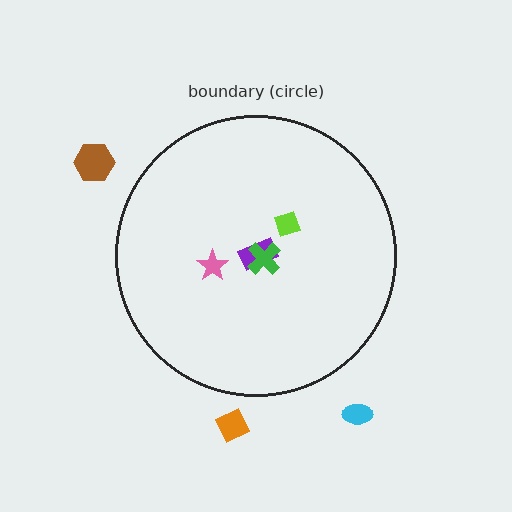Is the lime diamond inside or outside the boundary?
Inside.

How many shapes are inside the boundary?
4 inside, 3 outside.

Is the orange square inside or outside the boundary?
Outside.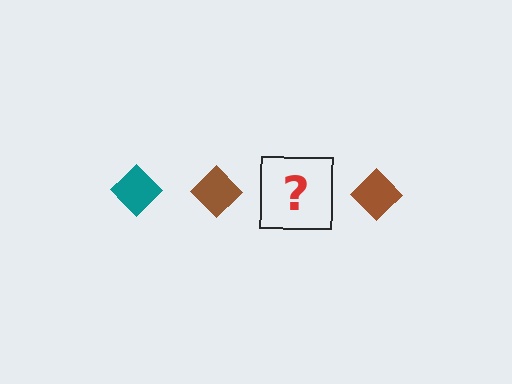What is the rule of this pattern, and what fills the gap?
The rule is that the pattern cycles through teal, brown diamonds. The gap should be filled with a teal diamond.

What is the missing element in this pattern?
The missing element is a teal diamond.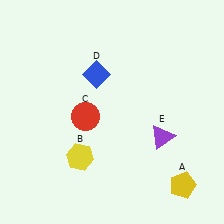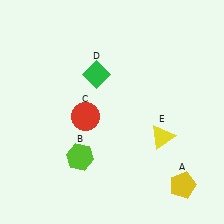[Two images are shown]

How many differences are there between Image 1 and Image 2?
There are 3 differences between the two images.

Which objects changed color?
B changed from yellow to lime. D changed from blue to green. E changed from purple to yellow.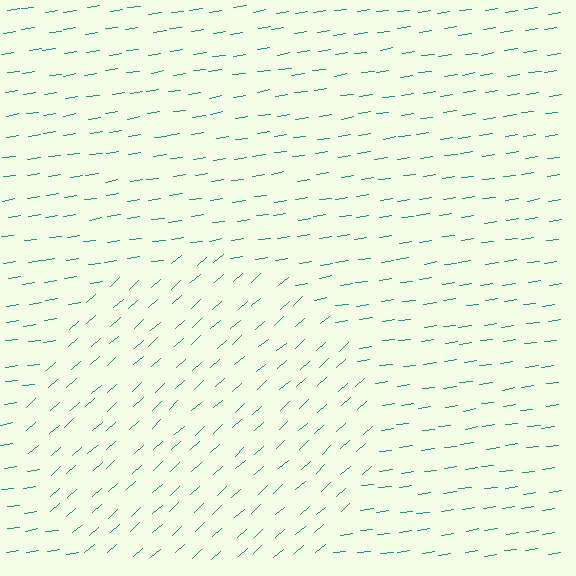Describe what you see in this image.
The image is filled with small teal line segments. A circle region in the image has lines oriented differently from the surrounding lines, creating a visible texture boundary.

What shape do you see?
I see a circle.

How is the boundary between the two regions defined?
The boundary is defined purely by a change in line orientation (approximately 34 degrees difference). All lines are the same color and thickness.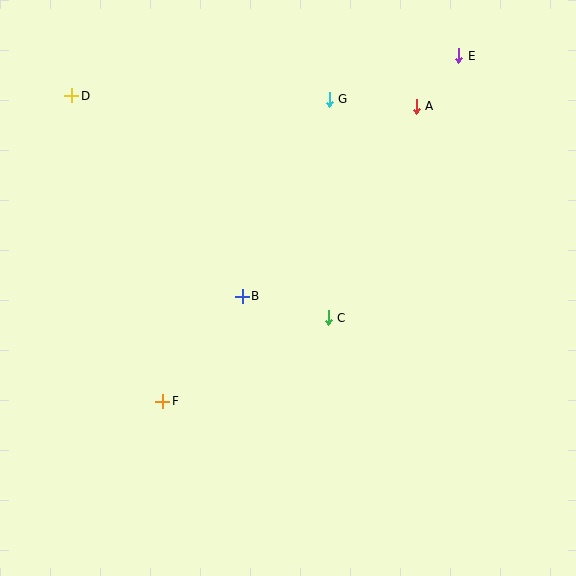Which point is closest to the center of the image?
Point B at (242, 296) is closest to the center.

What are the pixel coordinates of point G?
Point G is at (329, 99).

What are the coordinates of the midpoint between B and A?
The midpoint between B and A is at (329, 201).